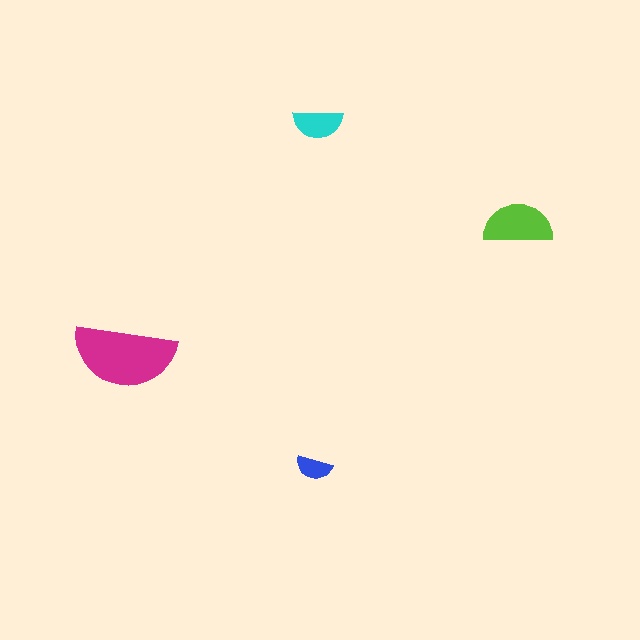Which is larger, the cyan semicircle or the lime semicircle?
The lime one.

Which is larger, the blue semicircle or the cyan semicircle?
The cyan one.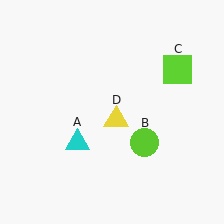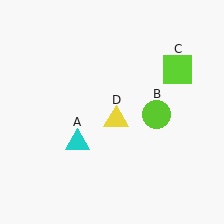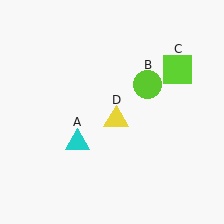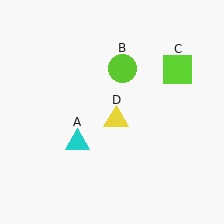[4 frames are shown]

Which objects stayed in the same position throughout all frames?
Cyan triangle (object A) and lime square (object C) and yellow triangle (object D) remained stationary.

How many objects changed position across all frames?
1 object changed position: lime circle (object B).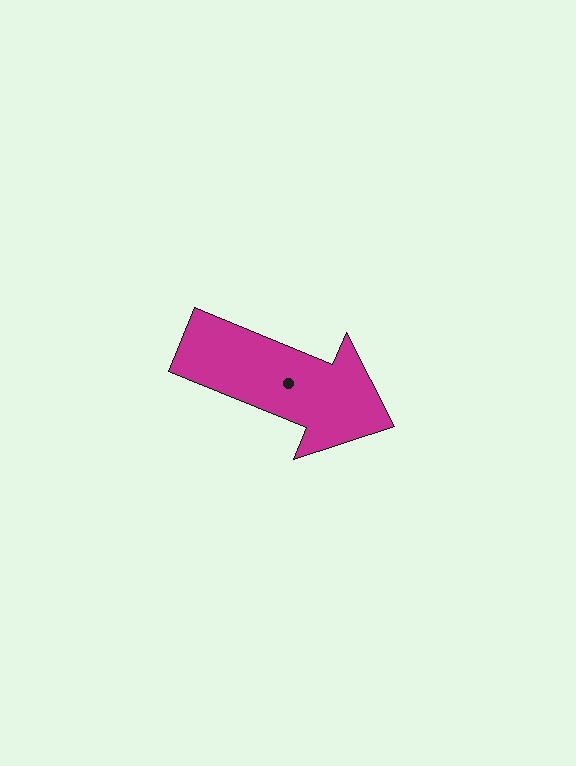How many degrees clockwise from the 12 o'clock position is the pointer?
Approximately 112 degrees.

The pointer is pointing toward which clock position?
Roughly 4 o'clock.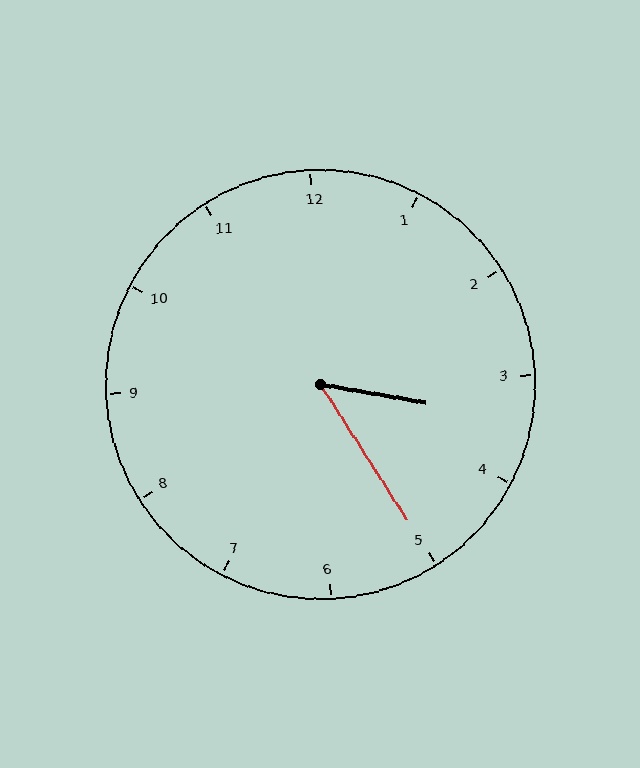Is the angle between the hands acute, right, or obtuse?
It is acute.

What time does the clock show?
3:25.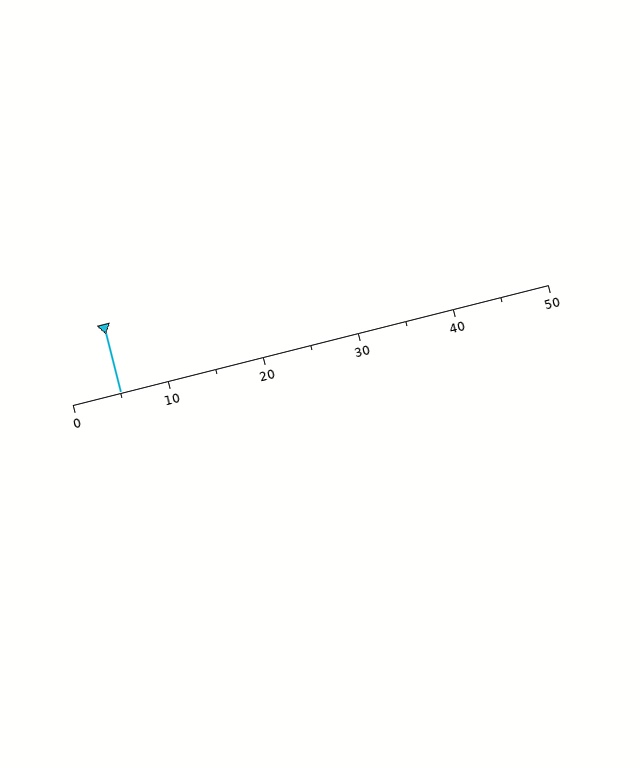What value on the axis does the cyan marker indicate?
The marker indicates approximately 5.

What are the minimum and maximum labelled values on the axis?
The axis runs from 0 to 50.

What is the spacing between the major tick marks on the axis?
The major ticks are spaced 10 apart.